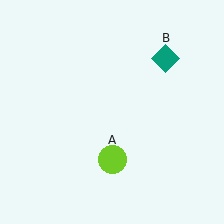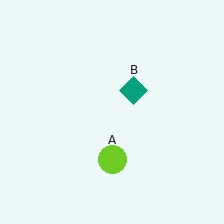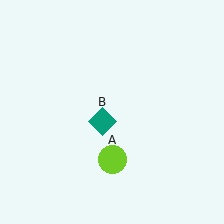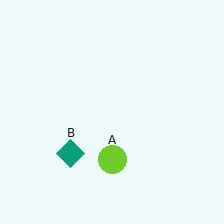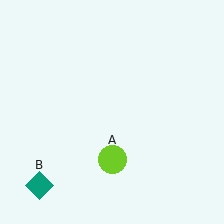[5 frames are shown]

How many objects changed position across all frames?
1 object changed position: teal diamond (object B).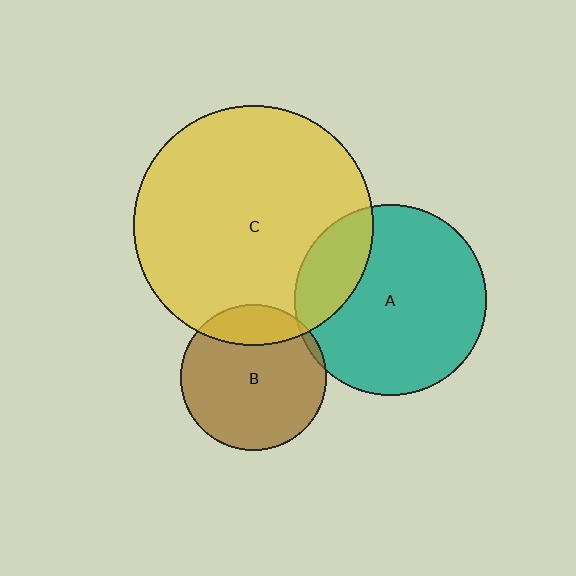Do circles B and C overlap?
Yes.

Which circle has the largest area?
Circle C (yellow).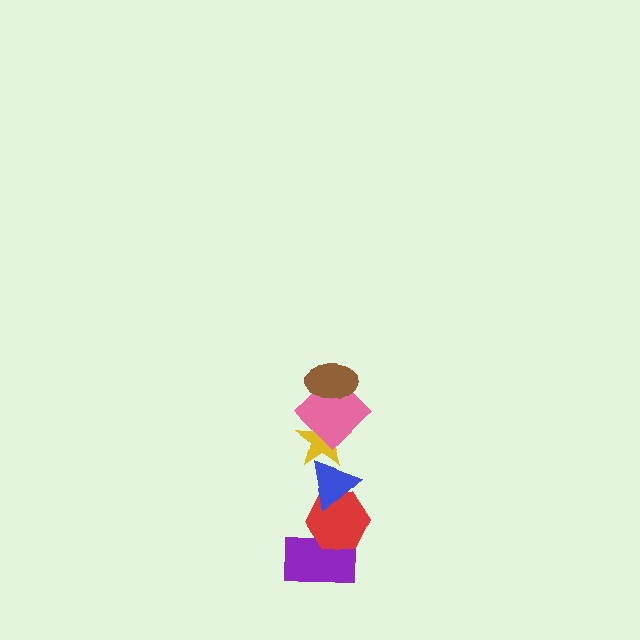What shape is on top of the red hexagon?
The blue triangle is on top of the red hexagon.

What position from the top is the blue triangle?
The blue triangle is 4th from the top.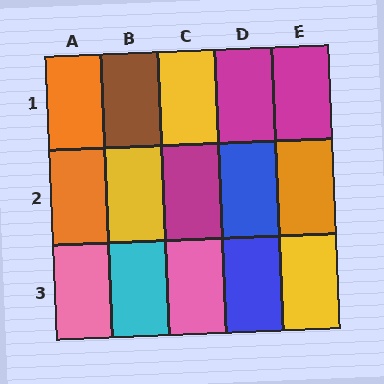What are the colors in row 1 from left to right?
Orange, brown, yellow, magenta, magenta.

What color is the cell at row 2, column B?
Yellow.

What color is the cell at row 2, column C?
Magenta.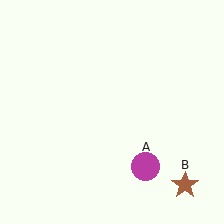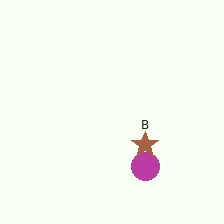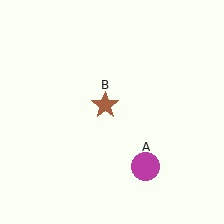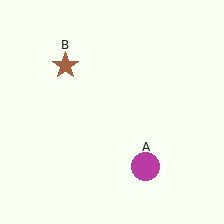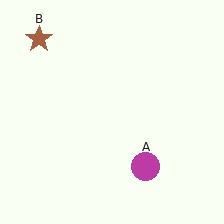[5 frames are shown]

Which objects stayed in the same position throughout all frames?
Magenta circle (object A) remained stationary.